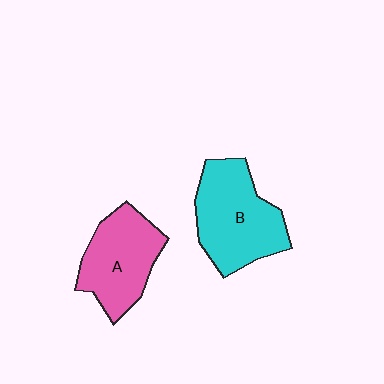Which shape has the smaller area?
Shape A (pink).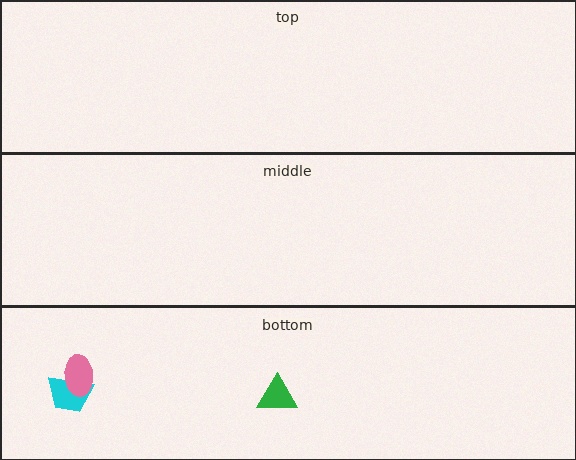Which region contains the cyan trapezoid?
The bottom region.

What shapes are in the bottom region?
The cyan trapezoid, the pink ellipse, the green triangle.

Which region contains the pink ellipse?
The bottom region.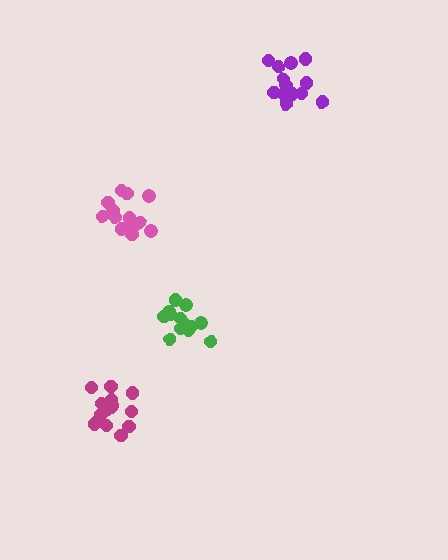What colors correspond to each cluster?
The clusters are colored: purple, pink, green, magenta.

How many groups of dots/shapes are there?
There are 4 groups.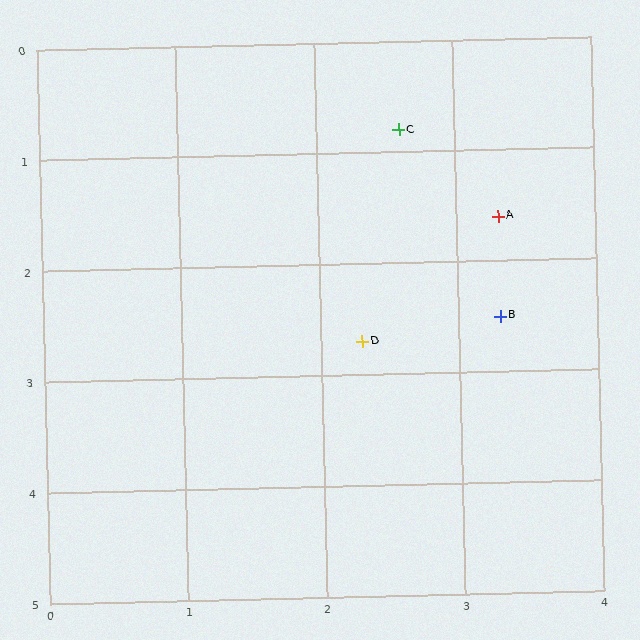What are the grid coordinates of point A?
Point A is at approximately (3.3, 1.6).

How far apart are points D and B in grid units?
Points D and B are about 1.0 grid units apart.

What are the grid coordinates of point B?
Point B is at approximately (3.3, 2.5).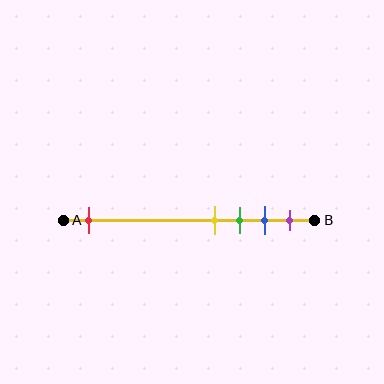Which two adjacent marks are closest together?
The yellow and green marks are the closest adjacent pair.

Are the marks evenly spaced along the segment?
No, the marks are not evenly spaced.